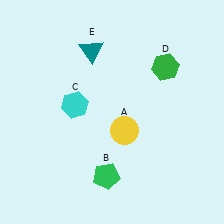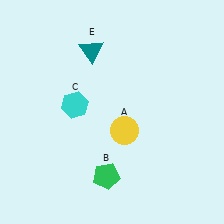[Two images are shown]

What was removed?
The green hexagon (D) was removed in Image 2.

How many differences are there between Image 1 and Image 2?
There is 1 difference between the two images.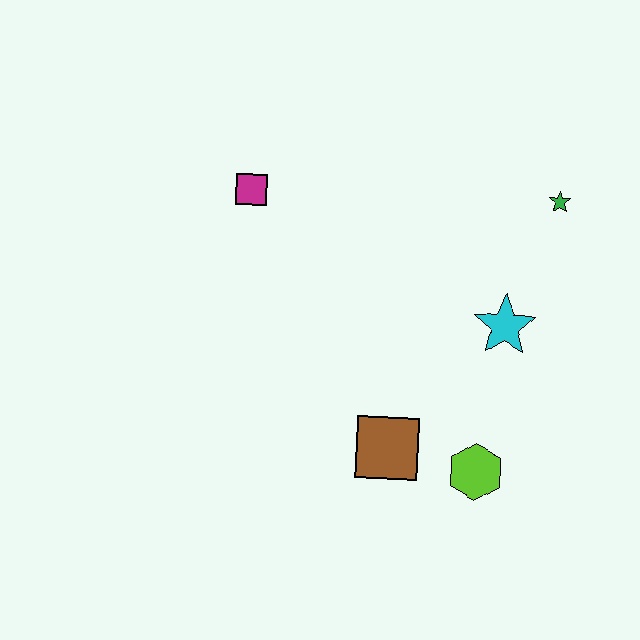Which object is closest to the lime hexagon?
The brown square is closest to the lime hexagon.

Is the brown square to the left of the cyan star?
Yes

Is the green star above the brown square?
Yes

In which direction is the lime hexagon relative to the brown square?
The lime hexagon is to the right of the brown square.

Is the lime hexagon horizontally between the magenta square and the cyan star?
Yes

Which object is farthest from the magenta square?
The lime hexagon is farthest from the magenta square.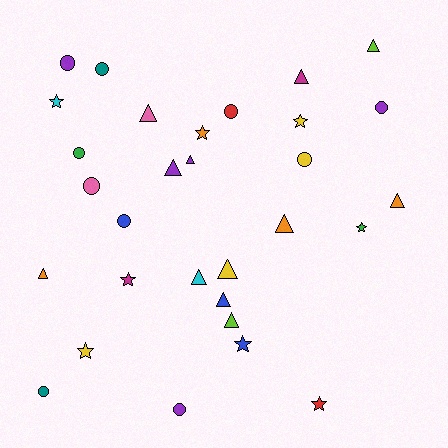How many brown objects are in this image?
There are no brown objects.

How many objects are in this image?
There are 30 objects.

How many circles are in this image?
There are 10 circles.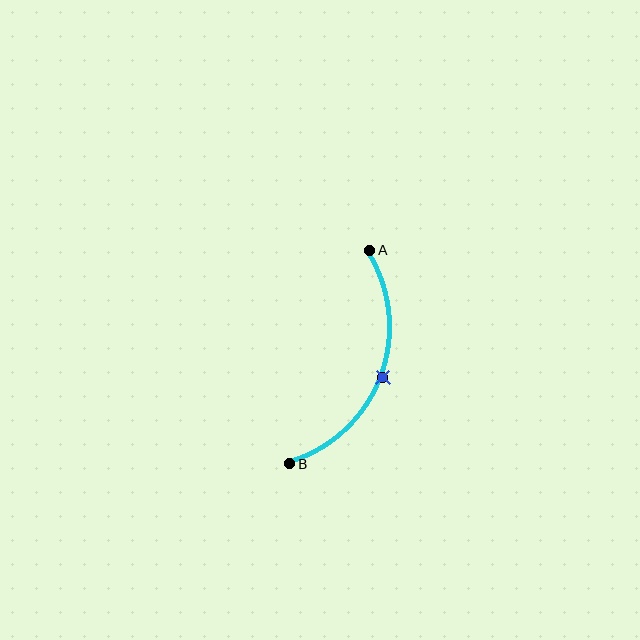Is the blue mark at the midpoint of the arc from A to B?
Yes. The blue mark lies on the arc at equal arc-length from both A and B — it is the arc midpoint.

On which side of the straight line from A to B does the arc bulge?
The arc bulges to the right of the straight line connecting A and B.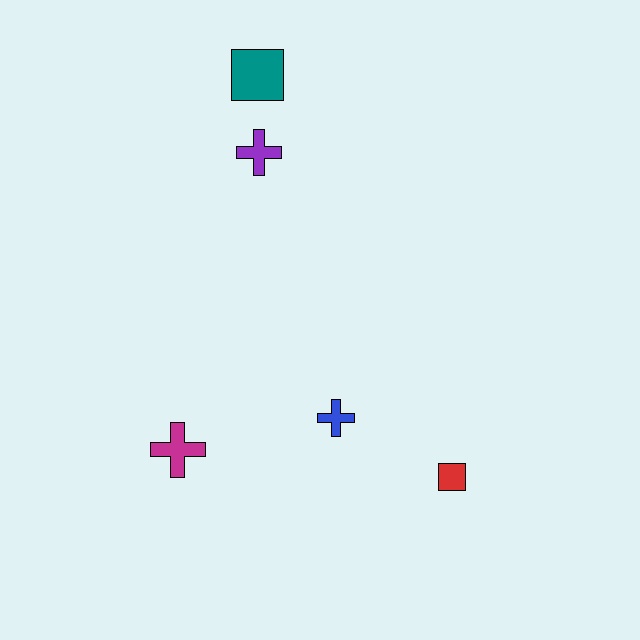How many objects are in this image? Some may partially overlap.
There are 5 objects.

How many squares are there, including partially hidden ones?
There are 2 squares.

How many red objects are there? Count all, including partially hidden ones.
There is 1 red object.